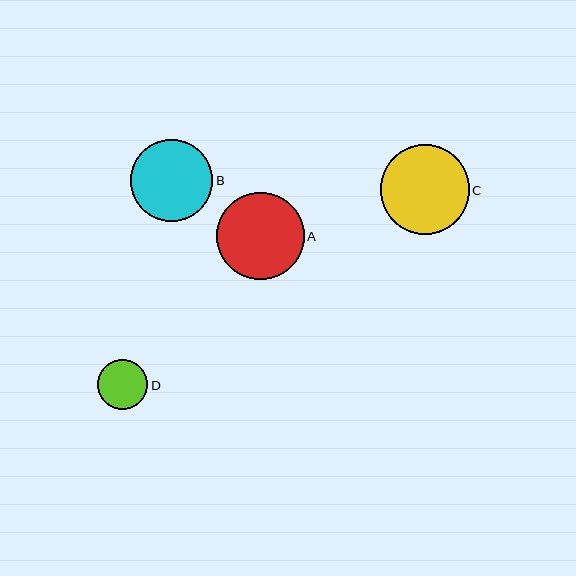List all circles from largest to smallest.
From largest to smallest: C, A, B, D.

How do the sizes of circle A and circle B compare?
Circle A and circle B are approximately the same size.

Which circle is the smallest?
Circle D is the smallest with a size of approximately 50 pixels.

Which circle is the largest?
Circle C is the largest with a size of approximately 89 pixels.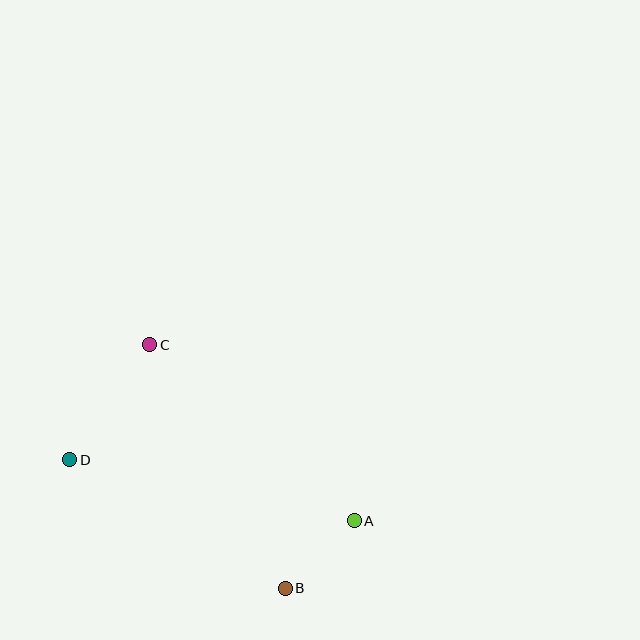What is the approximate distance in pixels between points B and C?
The distance between B and C is approximately 279 pixels.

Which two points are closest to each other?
Points A and B are closest to each other.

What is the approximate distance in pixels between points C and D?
The distance between C and D is approximately 140 pixels.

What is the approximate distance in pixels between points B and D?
The distance between B and D is approximately 251 pixels.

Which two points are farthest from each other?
Points A and D are farthest from each other.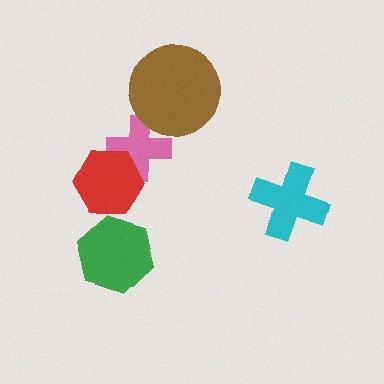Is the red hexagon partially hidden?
No, no other shape covers it.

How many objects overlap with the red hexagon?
1 object overlaps with the red hexagon.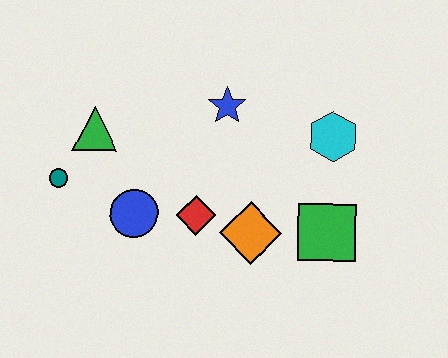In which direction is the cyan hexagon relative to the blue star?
The cyan hexagon is to the right of the blue star.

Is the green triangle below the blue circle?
No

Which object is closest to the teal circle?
The green triangle is closest to the teal circle.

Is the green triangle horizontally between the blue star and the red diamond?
No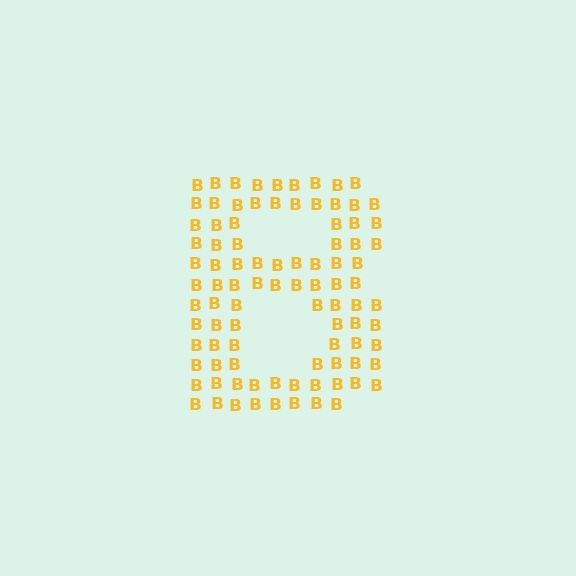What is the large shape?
The large shape is the letter B.